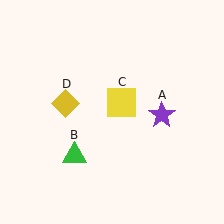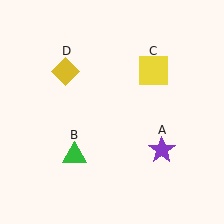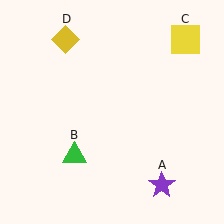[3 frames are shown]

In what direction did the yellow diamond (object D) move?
The yellow diamond (object D) moved up.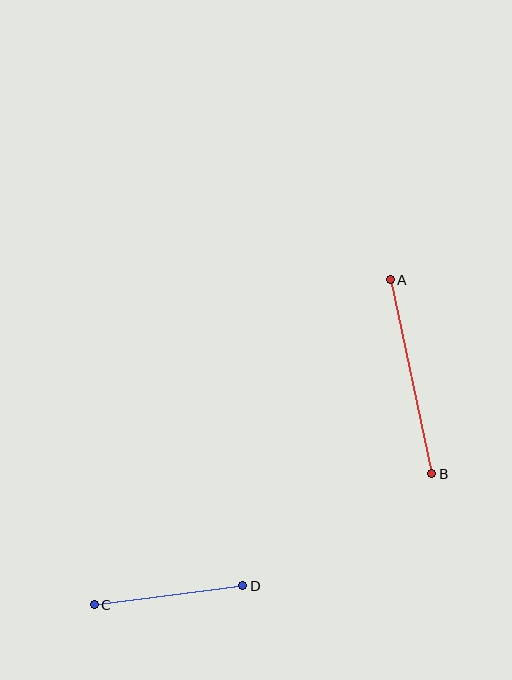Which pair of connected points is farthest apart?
Points A and B are farthest apart.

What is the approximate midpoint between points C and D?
The midpoint is at approximately (169, 595) pixels.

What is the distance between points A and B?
The distance is approximately 199 pixels.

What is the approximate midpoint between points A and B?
The midpoint is at approximately (411, 377) pixels.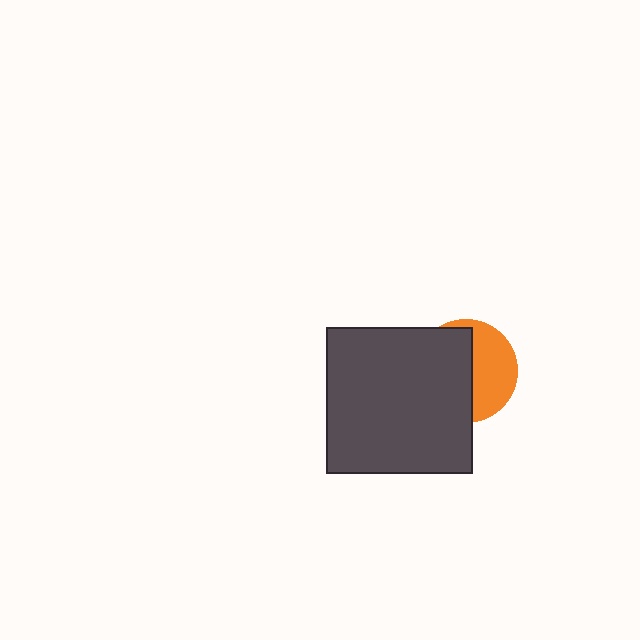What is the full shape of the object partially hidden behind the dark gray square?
The partially hidden object is an orange circle.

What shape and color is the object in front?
The object in front is a dark gray square.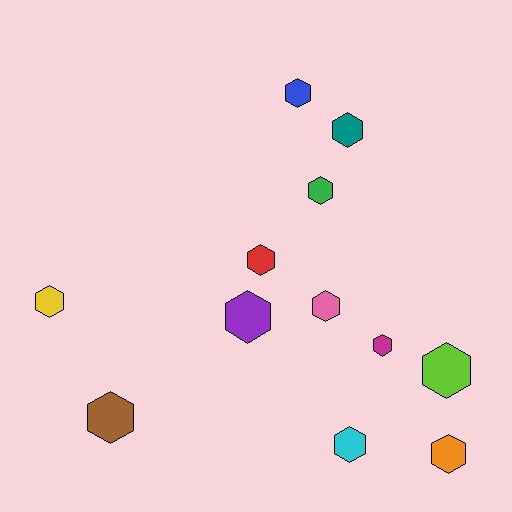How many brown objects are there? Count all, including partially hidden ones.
There is 1 brown object.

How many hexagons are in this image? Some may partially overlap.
There are 12 hexagons.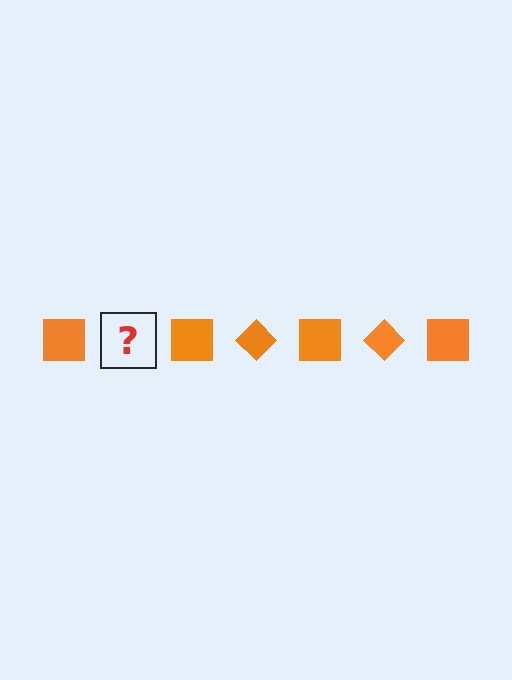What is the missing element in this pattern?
The missing element is an orange diamond.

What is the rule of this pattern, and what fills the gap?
The rule is that the pattern cycles through square, diamond shapes in orange. The gap should be filled with an orange diamond.